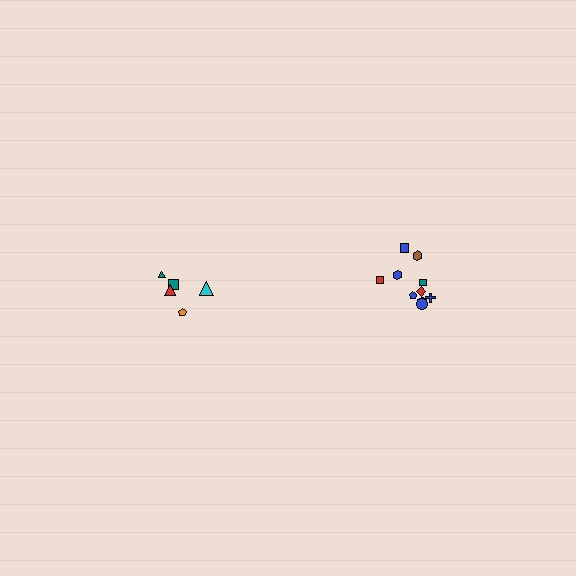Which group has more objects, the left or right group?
The right group.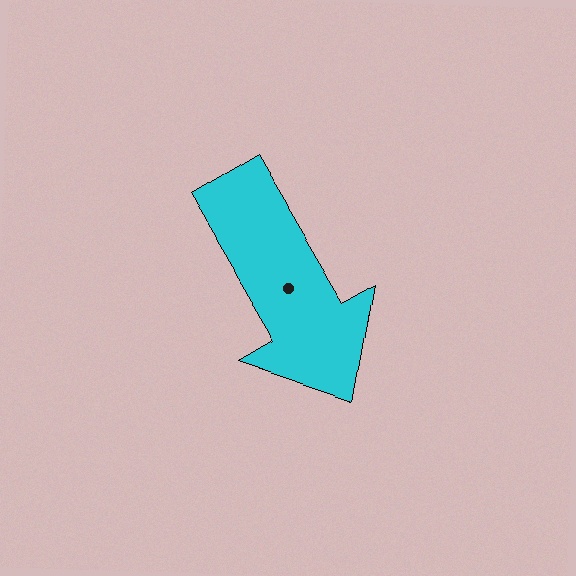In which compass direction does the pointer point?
Southeast.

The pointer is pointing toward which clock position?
Roughly 5 o'clock.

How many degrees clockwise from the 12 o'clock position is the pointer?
Approximately 150 degrees.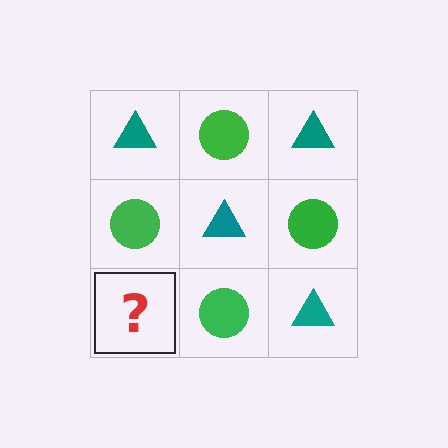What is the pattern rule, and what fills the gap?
The rule is that it alternates teal triangle and green circle in a checkerboard pattern. The gap should be filled with a teal triangle.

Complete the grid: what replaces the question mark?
The question mark should be replaced with a teal triangle.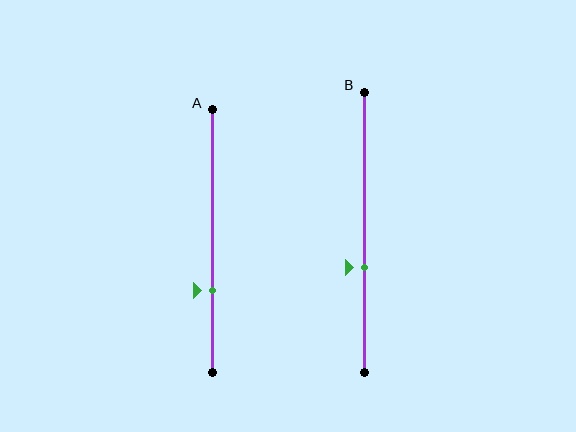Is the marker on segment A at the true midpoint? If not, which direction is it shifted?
No, the marker on segment A is shifted downward by about 19% of the segment length.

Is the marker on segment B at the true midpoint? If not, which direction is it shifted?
No, the marker on segment B is shifted downward by about 13% of the segment length.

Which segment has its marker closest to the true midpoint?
Segment B has its marker closest to the true midpoint.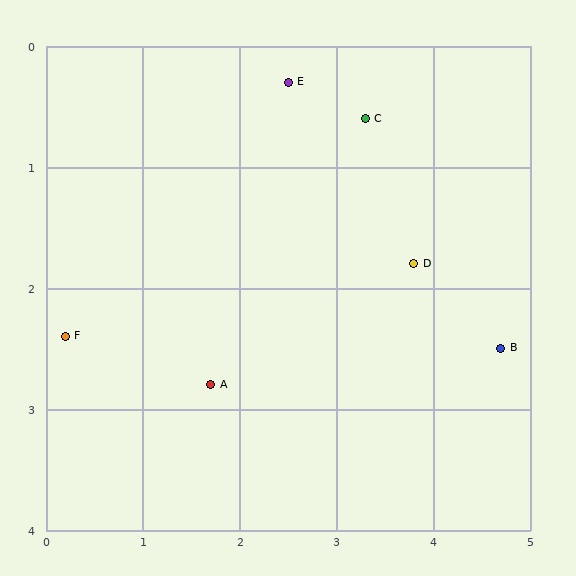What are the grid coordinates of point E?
Point E is at approximately (2.5, 0.3).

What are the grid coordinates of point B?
Point B is at approximately (4.7, 2.5).